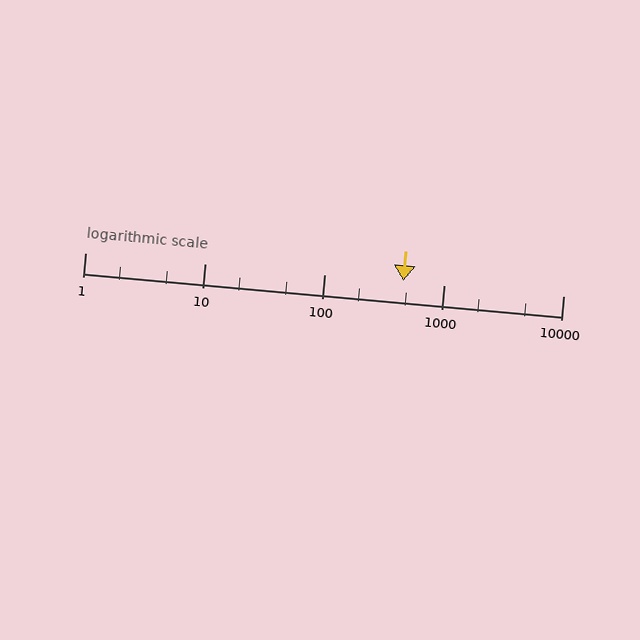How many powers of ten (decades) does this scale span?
The scale spans 4 decades, from 1 to 10000.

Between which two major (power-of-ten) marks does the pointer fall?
The pointer is between 100 and 1000.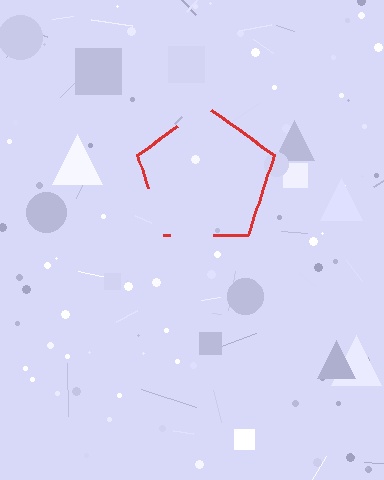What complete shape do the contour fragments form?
The contour fragments form a pentagon.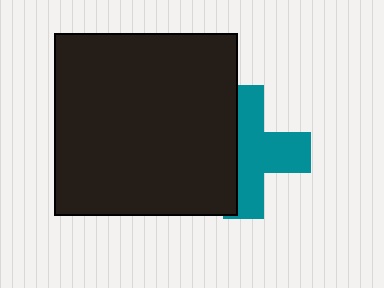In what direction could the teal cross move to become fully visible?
The teal cross could move right. That would shift it out from behind the black square entirely.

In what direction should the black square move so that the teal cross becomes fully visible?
The black square should move left. That is the shortest direction to clear the overlap and leave the teal cross fully visible.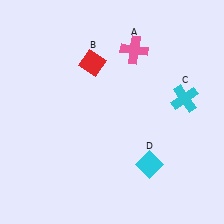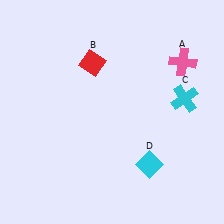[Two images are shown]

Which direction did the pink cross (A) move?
The pink cross (A) moved right.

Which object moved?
The pink cross (A) moved right.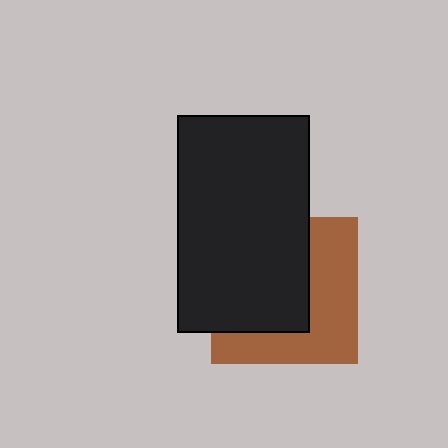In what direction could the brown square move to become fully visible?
The brown square could move right. That would shift it out from behind the black rectangle entirely.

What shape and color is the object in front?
The object in front is a black rectangle.